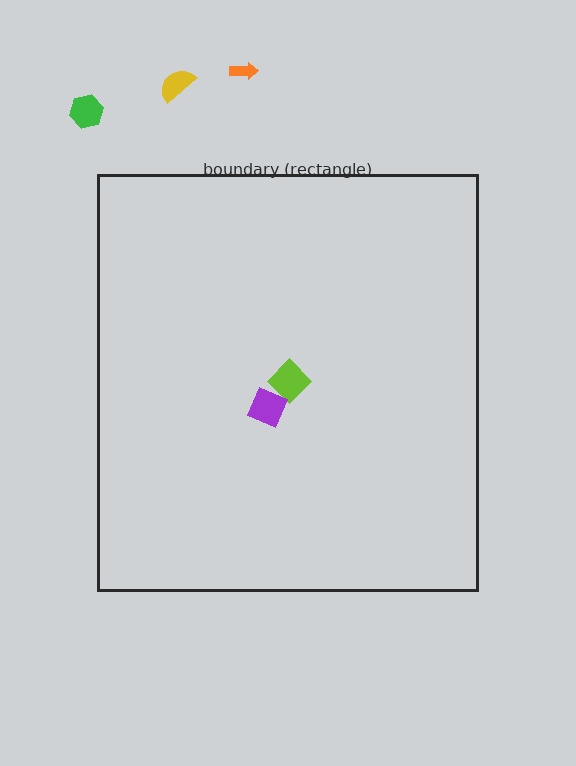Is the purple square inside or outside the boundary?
Inside.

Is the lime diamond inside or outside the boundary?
Inside.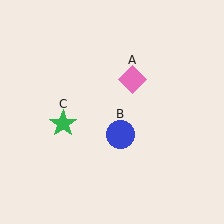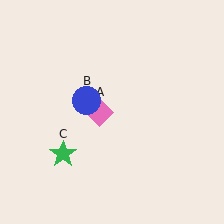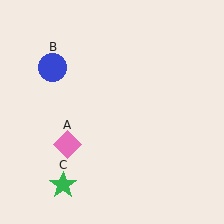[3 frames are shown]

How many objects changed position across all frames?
3 objects changed position: pink diamond (object A), blue circle (object B), green star (object C).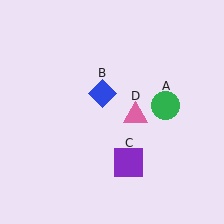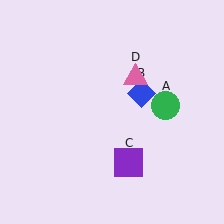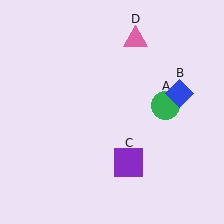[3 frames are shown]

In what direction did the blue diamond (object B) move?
The blue diamond (object B) moved right.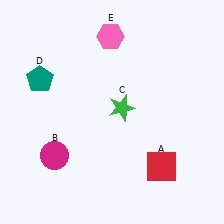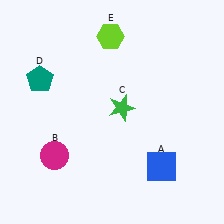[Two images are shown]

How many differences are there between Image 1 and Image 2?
There are 2 differences between the two images.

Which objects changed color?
A changed from red to blue. E changed from pink to lime.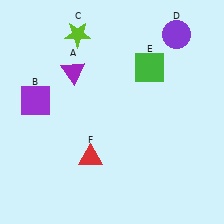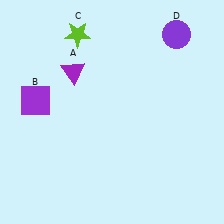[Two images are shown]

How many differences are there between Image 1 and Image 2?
There are 2 differences between the two images.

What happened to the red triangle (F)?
The red triangle (F) was removed in Image 2. It was in the bottom-left area of Image 1.